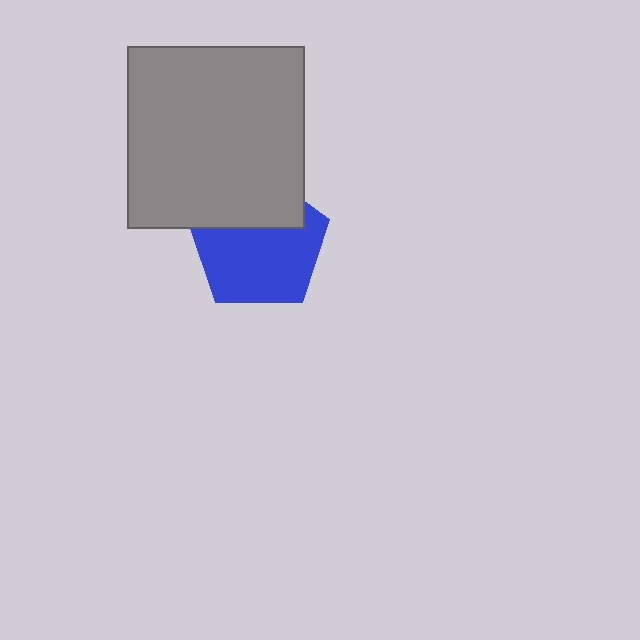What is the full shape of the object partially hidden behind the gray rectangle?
The partially hidden object is a blue pentagon.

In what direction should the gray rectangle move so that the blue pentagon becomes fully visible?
The gray rectangle should move up. That is the shortest direction to clear the overlap and leave the blue pentagon fully visible.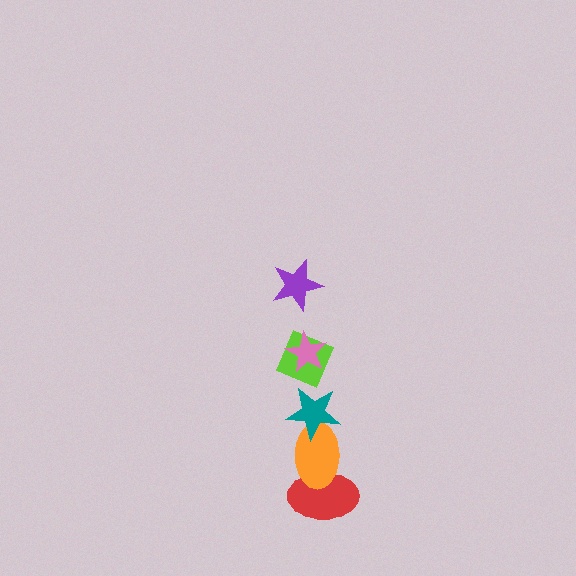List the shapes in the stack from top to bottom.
From top to bottom: the purple star, the pink star, the lime diamond, the teal star, the orange ellipse, the red ellipse.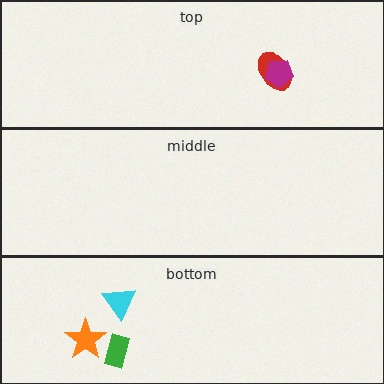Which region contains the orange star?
The bottom region.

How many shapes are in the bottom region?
3.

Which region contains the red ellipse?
The top region.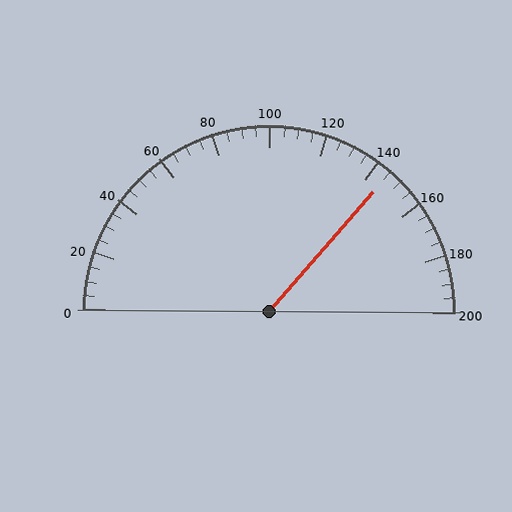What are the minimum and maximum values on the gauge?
The gauge ranges from 0 to 200.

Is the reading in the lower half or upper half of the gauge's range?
The reading is in the upper half of the range (0 to 200).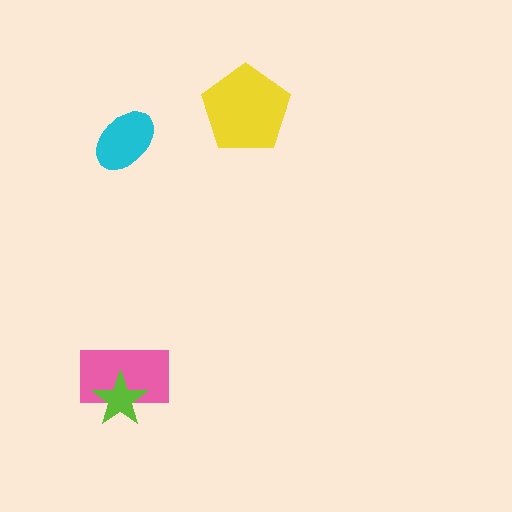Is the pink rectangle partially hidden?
Yes, it is partially covered by another shape.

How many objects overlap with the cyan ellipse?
0 objects overlap with the cyan ellipse.